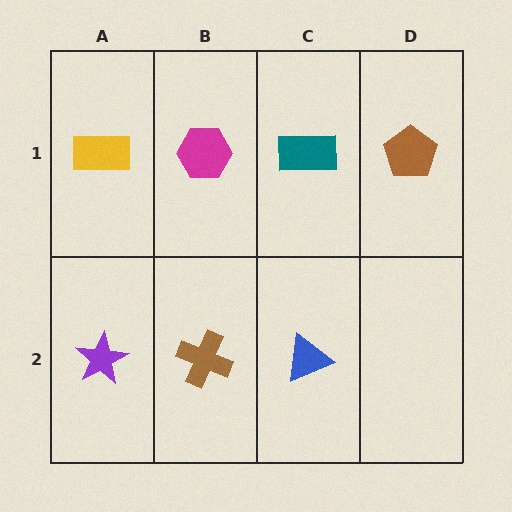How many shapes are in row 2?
3 shapes.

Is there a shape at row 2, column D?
No, that cell is empty.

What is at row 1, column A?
A yellow rectangle.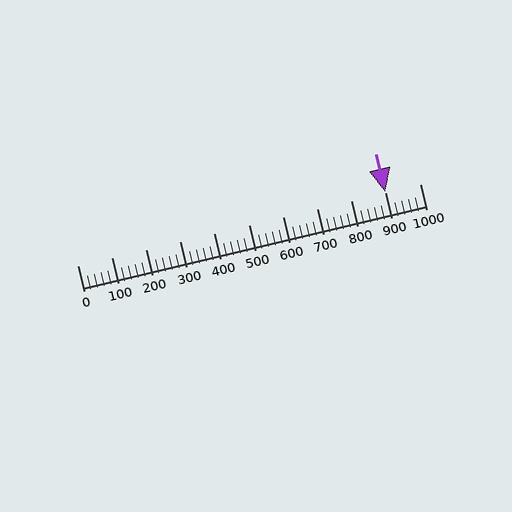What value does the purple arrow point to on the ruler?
The purple arrow points to approximately 900.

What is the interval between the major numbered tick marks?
The major tick marks are spaced 100 units apart.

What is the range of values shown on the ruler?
The ruler shows values from 0 to 1000.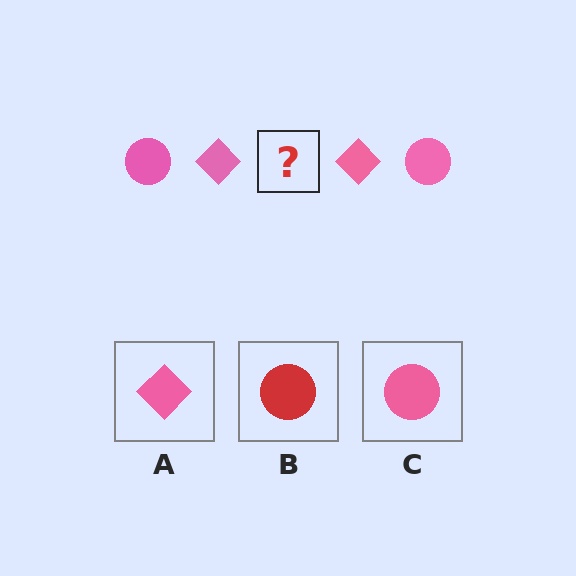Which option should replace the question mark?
Option C.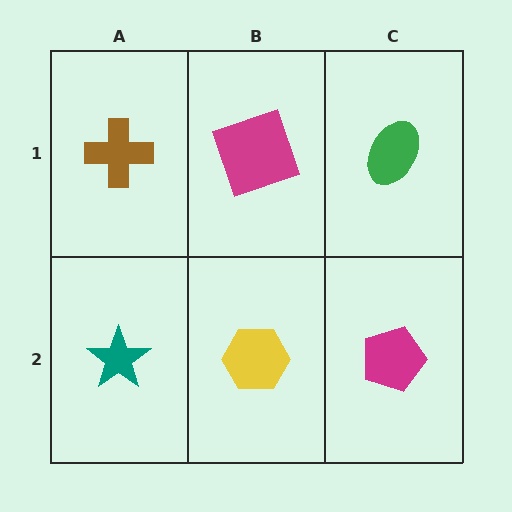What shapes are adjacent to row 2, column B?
A magenta square (row 1, column B), a teal star (row 2, column A), a magenta pentagon (row 2, column C).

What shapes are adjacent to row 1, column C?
A magenta pentagon (row 2, column C), a magenta square (row 1, column B).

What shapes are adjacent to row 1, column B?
A yellow hexagon (row 2, column B), a brown cross (row 1, column A), a green ellipse (row 1, column C).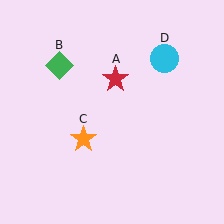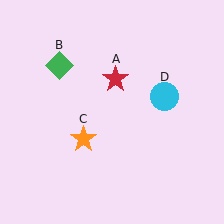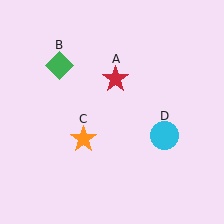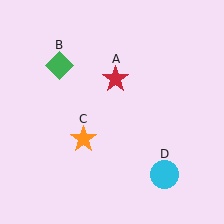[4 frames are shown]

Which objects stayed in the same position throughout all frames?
Red star (object A) and green diamond (object B) and orange star (object C) remained stationary.